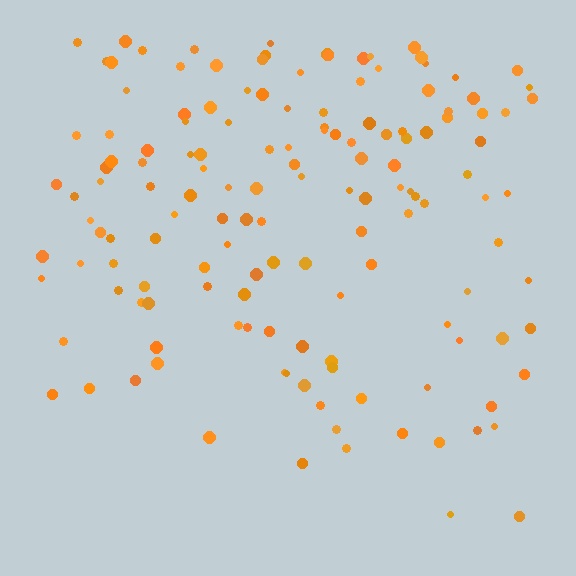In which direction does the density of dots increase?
From bottom to top, with the top side densest.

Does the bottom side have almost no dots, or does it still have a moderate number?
Still a moderate number, just noticeably fewer than the top.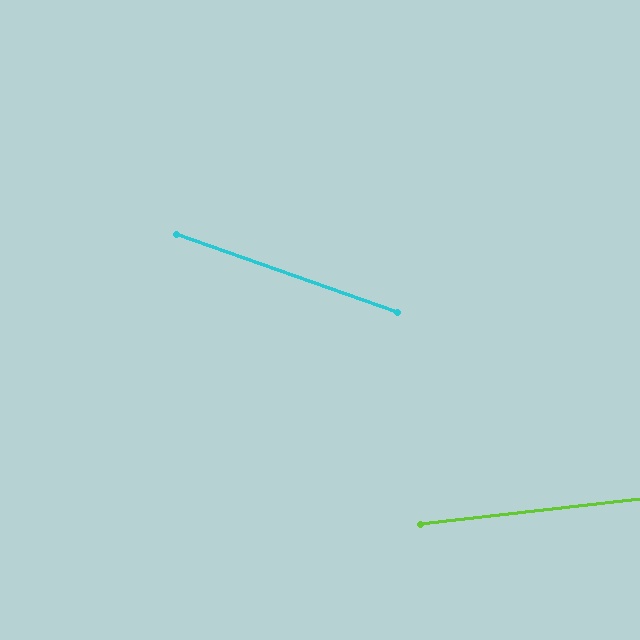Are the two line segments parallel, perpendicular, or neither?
Neither parallel nor perpendicular — they differ by about 26°.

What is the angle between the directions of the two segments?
Approximately 26 degrees.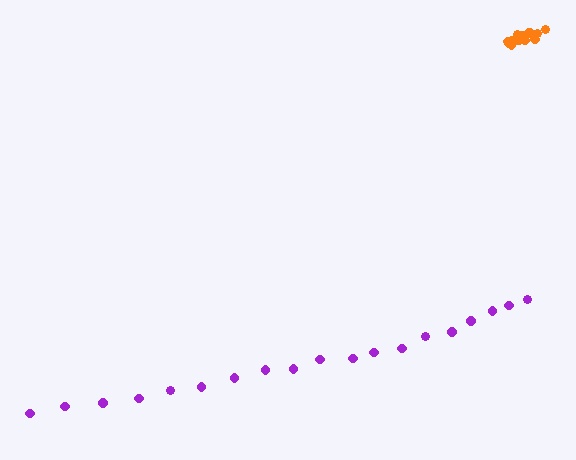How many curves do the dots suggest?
There are 2 distinct paths.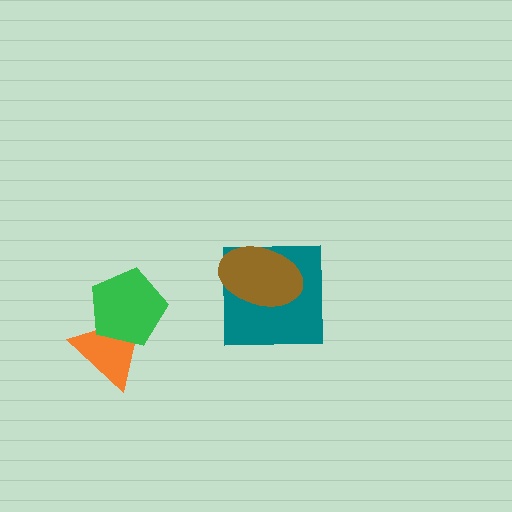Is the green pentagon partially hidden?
No, no other shape covers it.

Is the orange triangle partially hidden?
Yes, it is partially covered by another shape.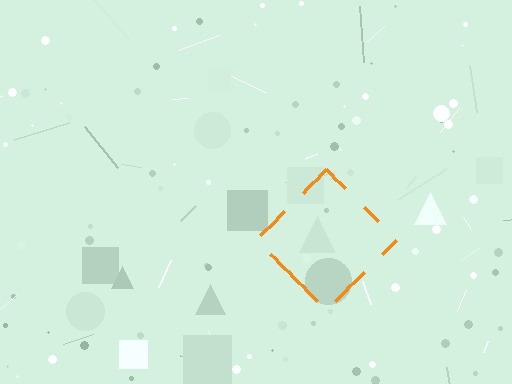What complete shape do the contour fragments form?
The contour fragments form a diamond.